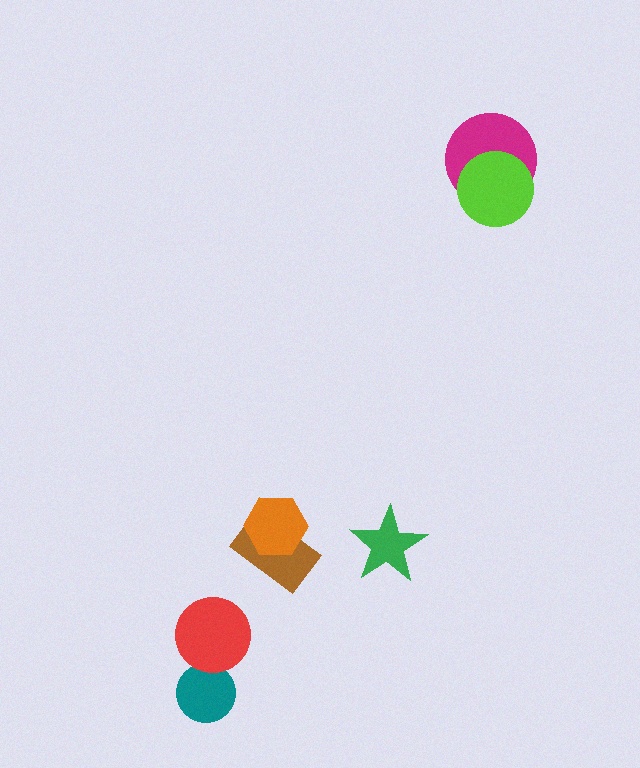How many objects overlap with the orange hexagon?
1 object overlaps with the orange hexagon.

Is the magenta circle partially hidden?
Yes, it is partially covered by another shape.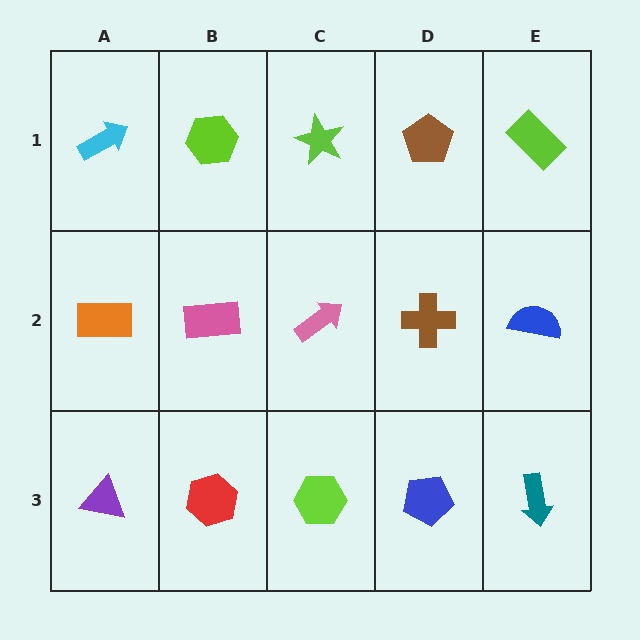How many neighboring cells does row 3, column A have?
2.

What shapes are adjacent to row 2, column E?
A lime rectangle (row 1, column E), a teal arrow (row 3, column E), a brown cross (row 2, column D).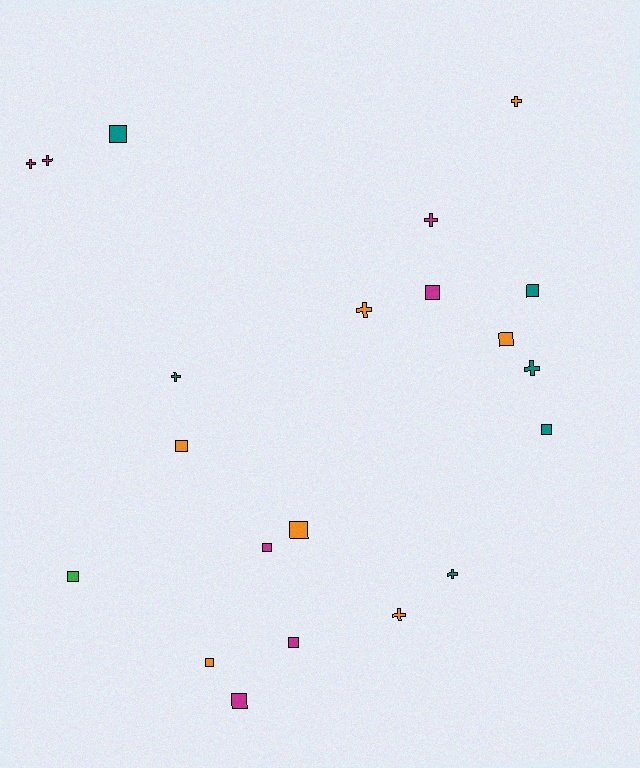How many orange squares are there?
There are 4 orange squares.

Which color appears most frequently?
Orange, with 7 objects.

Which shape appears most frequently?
Square, with 12 objects.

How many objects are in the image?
There are 21 objects.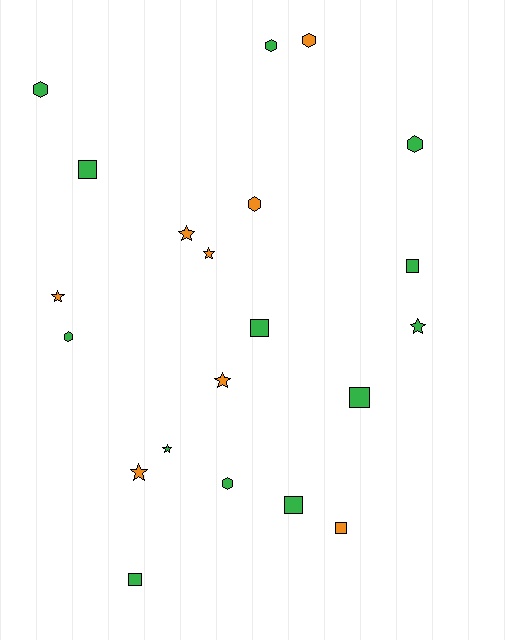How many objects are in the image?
There are 21 objects.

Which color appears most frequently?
Green, with 13 objects.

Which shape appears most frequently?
Star, with 7 objects.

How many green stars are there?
There are 2 green stars.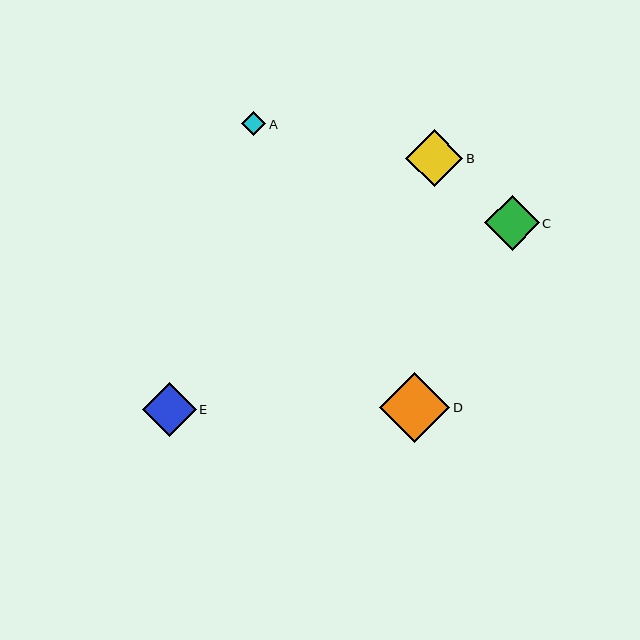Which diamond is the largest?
Diamond D is the largest with a size of approximately 70 pixels.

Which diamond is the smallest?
Diamond A is the smallest with a size of approximately 24 pixels.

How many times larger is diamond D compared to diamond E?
Diamond D is approximately 1.3 times the size of diamond E.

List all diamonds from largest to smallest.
From largest to smallest: D, B, C, E, A.